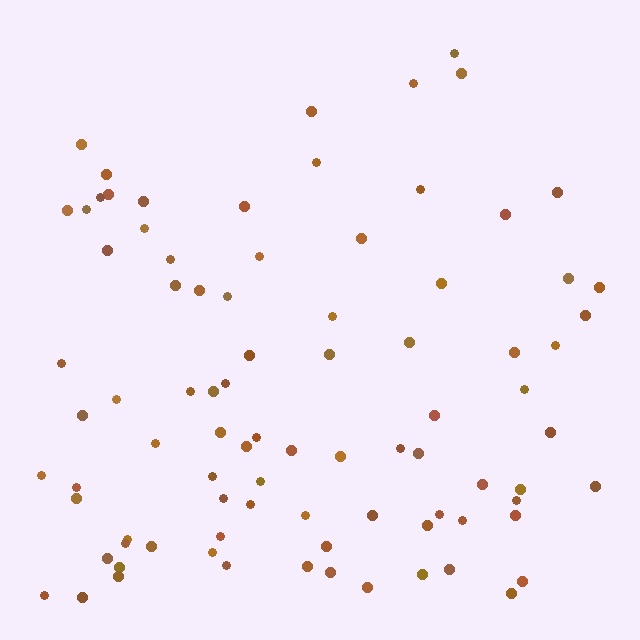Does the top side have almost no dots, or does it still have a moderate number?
Still a moderate number, just noticeably fewer than the bottom.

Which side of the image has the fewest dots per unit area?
The top.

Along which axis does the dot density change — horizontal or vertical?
Vertical.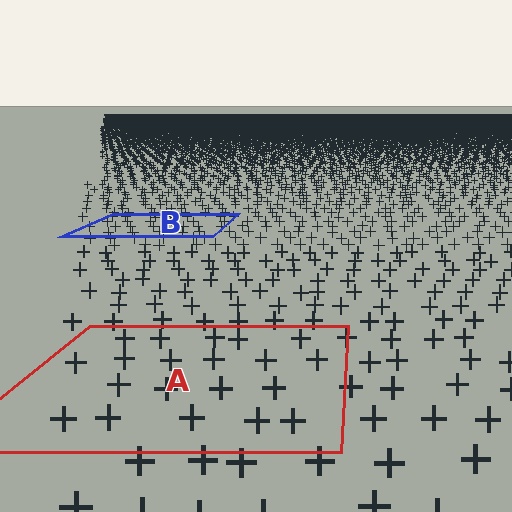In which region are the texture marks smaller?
The texture marks are smaller in region B, because it is farther away.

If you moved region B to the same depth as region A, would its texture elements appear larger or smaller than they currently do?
They would appear larger. At a closer depth, the same texture elements are projected at a bigger on-screen size.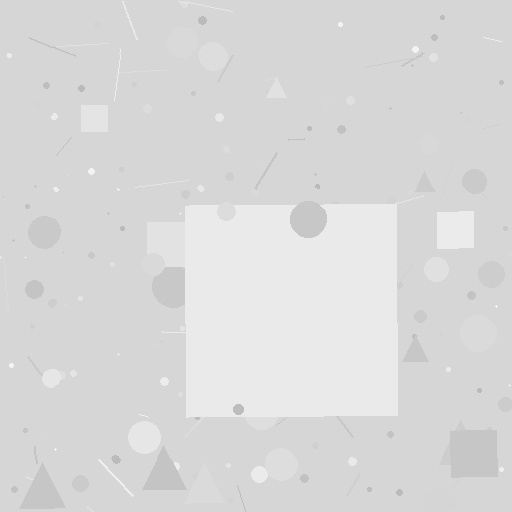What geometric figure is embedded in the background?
A square is embedded in the background.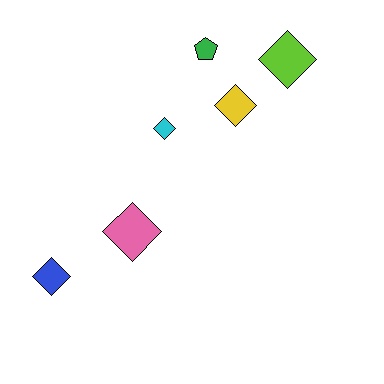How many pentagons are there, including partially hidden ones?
There is 1 pentagon.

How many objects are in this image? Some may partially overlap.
There are 6 objects.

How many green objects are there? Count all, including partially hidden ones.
There is 1 green object.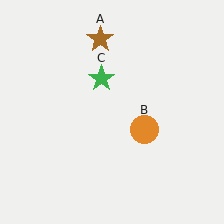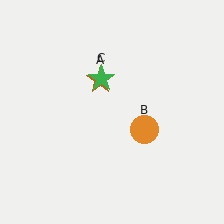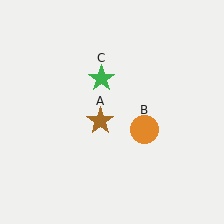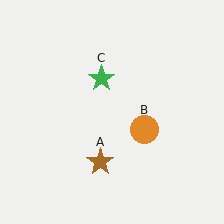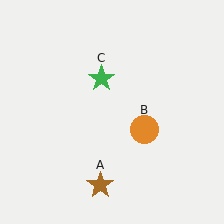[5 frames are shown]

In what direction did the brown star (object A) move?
The brown star (object A) moved down.